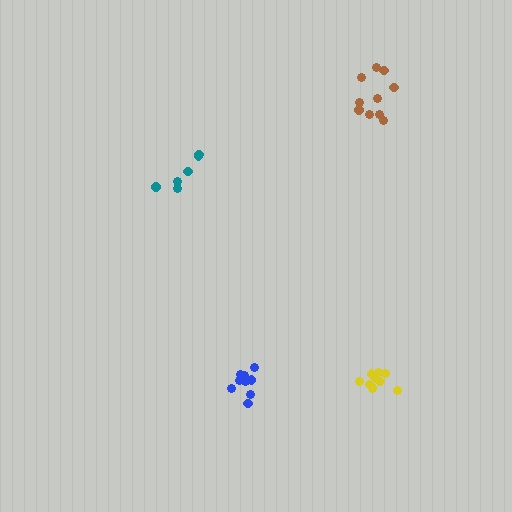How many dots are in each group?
Group 1: 10 dots, Group 2: 11 dots, Group 3: 9 dots, Group 4: 6 dots (36 total).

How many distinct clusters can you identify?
There are 4 distinct clusters.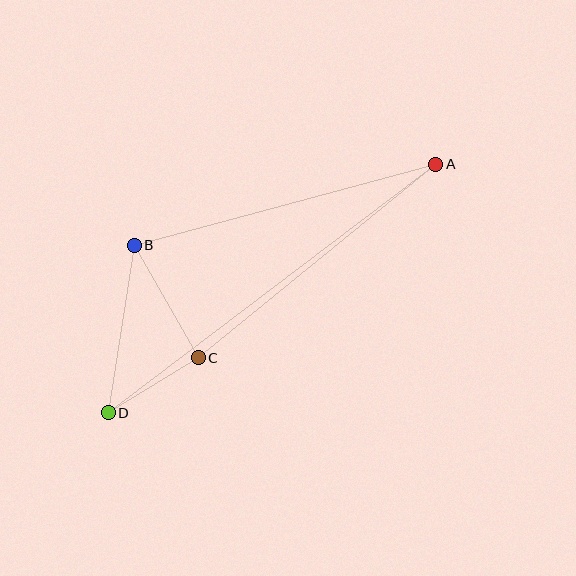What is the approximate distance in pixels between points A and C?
The distance between A and C is approximately 307 pixels.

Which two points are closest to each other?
Points C and D are closest to each other.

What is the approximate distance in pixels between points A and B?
The distance between A and B is approximately 313 pixels.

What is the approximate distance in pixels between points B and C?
The distance between B and C is approximately 130 pixels.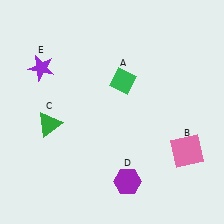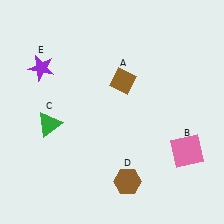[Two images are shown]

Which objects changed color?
A changed from green to brown. D changed from purple to brown.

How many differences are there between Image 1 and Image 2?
There are 2 differences between the two images.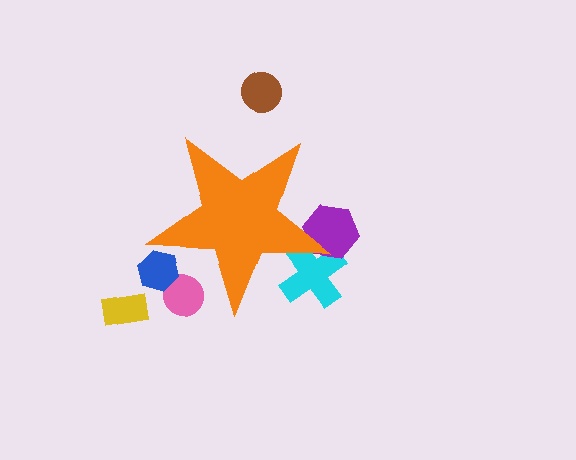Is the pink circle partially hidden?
Yes, the pink circle is partially hidden behind the orange star.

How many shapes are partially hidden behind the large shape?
4 shapes are partially hidden.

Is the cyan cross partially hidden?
Yes, the cyan cross is partially hidden behind the orange star.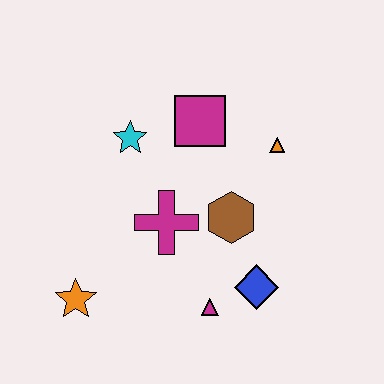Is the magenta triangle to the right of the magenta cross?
Yes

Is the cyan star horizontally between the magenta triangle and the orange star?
Yes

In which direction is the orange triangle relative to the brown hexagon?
The orange triangle is above the brown hexagon.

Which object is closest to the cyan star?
The magenta square is closest to the cyan star.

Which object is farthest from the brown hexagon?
The orange star is farthest from the brown hexagon.